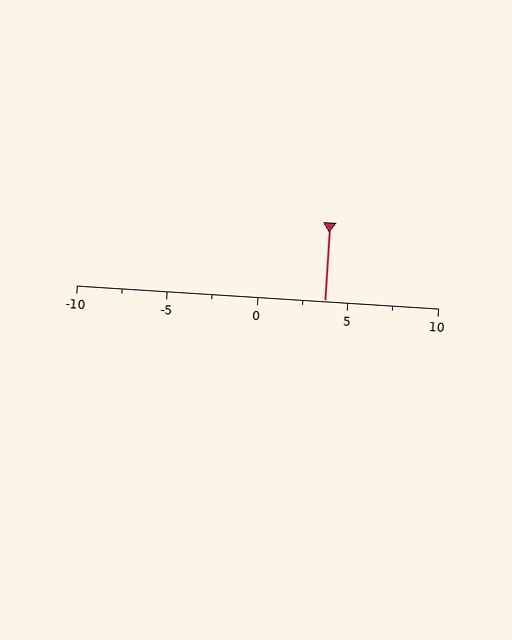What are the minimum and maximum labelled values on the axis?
The axis runs from -10 to 10.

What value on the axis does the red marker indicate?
The marker indicates approximately 3.8.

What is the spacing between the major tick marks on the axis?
The major ticks are spaced 5 apart.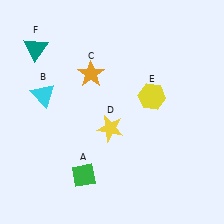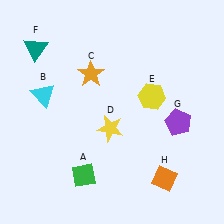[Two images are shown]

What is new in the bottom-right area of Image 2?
An orange diamond (H) was added in the bottom-right area of Image 2.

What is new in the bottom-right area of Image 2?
A purple pentagon (G) was added in the bottom-right area of Image 2.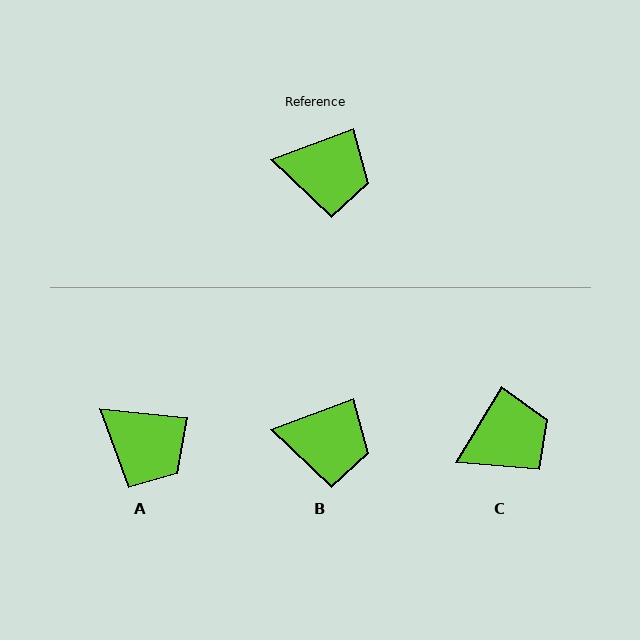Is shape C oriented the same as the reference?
No, it is off by about 39 degrees.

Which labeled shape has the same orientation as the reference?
B.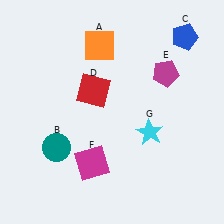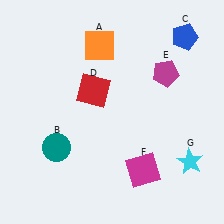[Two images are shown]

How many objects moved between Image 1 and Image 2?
2 objects moved between the two images.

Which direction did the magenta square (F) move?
The magenta square (F) moved right.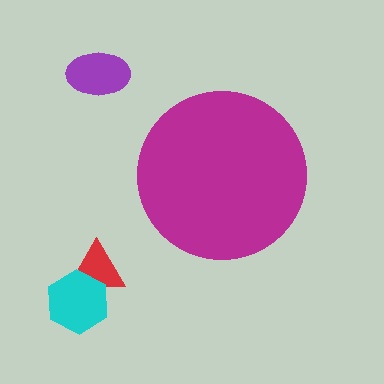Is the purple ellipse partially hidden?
No, the purple ellipse is fully visible.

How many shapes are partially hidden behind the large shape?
0 shapes are partially hidden.